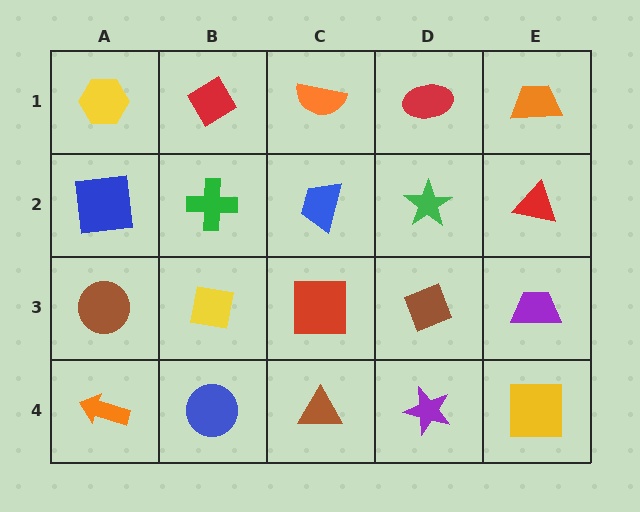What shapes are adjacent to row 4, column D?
A brown diamond (row 3, column D), a brown triangle (row 4, column C), a yellow square (row 4, column E).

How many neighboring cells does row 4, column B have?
3.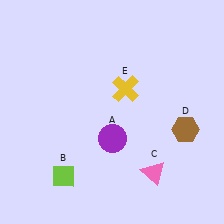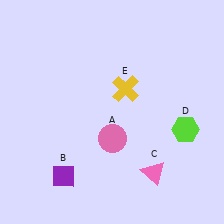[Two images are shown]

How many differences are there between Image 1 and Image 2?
There are 3 differences between the two images.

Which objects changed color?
A changed from purple to pink. B changed from lime to purple. D changed from brown to lime.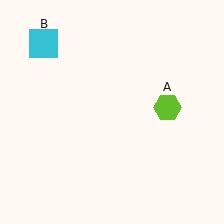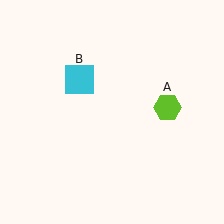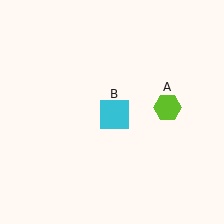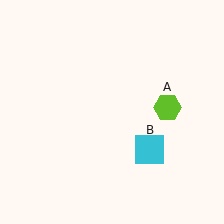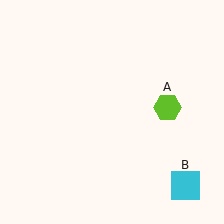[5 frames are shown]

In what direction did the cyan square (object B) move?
The cyan square (object B) moved down and to the right.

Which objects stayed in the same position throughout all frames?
Lime hexagon (object A) remained stationary.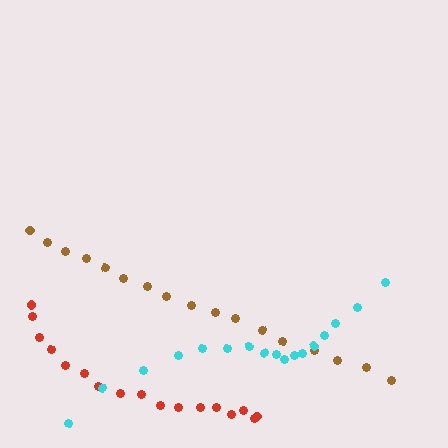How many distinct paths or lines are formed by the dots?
There are 3 distinct paths.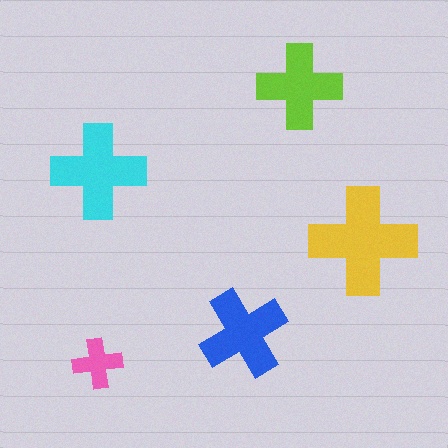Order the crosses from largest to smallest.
the yellow one, the cyan one, the blue one, the lime one, the pink one.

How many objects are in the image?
There are 5 objects in the image.